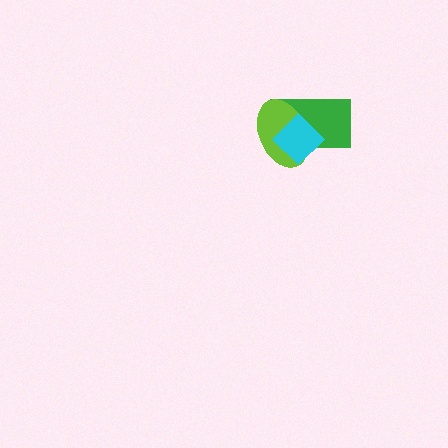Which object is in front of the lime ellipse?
The cyan diamond is in front of the lime ellipse.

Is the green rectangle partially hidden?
Yes, it is partially covered by another shape.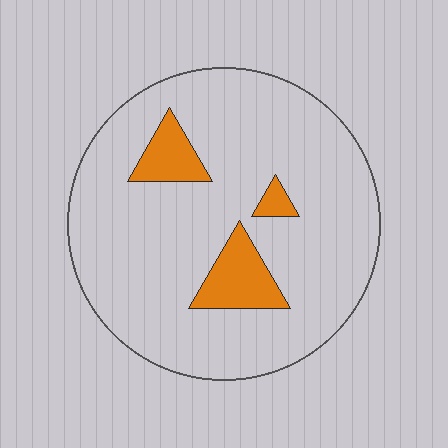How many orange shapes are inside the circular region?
3.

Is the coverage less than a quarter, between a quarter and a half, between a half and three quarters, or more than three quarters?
Less than a quarter.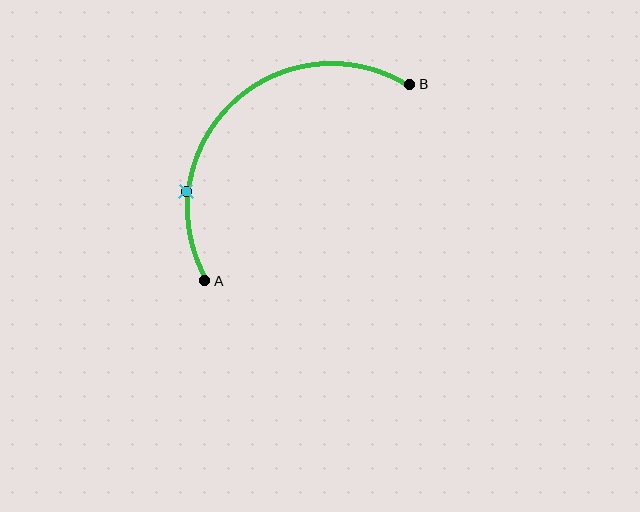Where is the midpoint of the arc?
The arc midpoint is the point on the curve farthest from the straight line joining A and B. It sits above and to the left of that line.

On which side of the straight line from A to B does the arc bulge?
The arc bulges above and to the left of the straight line connecting A and B.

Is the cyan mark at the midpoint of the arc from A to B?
No. The cyan mark lies on the arc but is closer to endpoint A. The arc midpoint would be at the point on the curve equidistant along the arc from both A and B.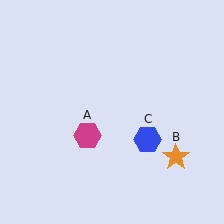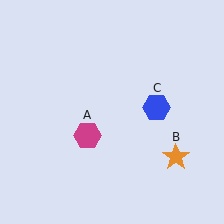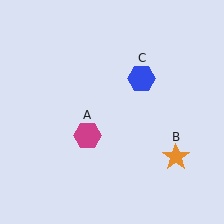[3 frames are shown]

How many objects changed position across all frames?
1 object changed position: blue hexagon (object C).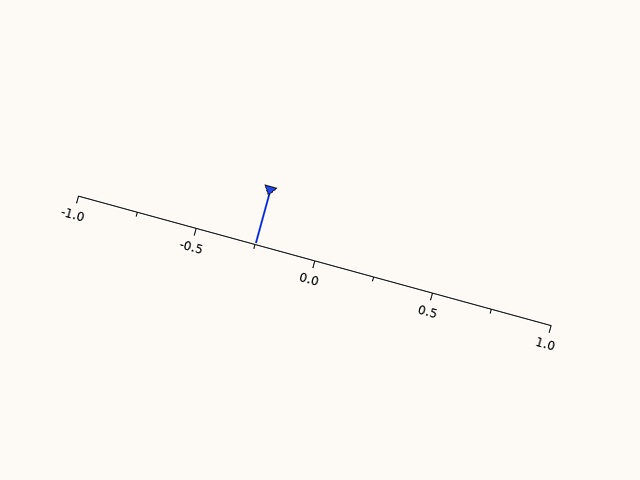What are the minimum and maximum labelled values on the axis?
The axis runs from -1.0 to 1.0.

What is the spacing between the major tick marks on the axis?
The major ticks are spaced 0.5 apart.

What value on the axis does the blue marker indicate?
The marker indicates approximately -0.25.